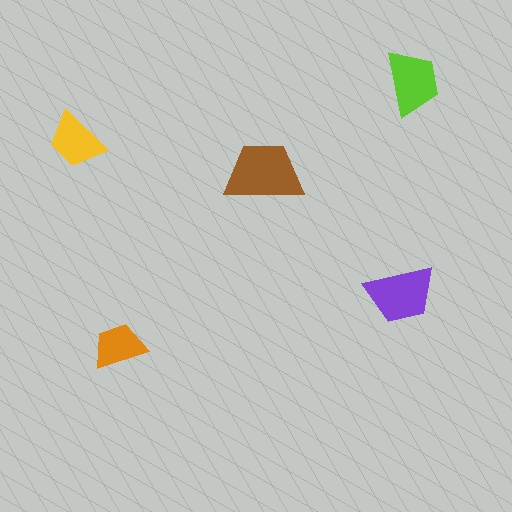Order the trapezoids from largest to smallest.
the brown one, the purple one, the lime one, the yellow one, the orange one.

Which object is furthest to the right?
The lime trapezoid is rightmost.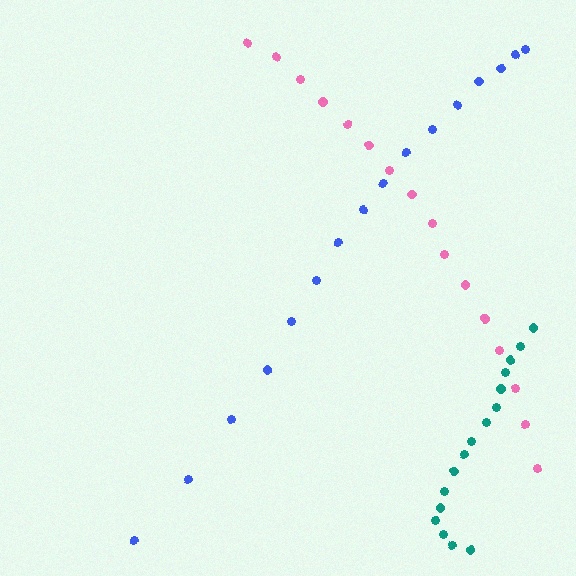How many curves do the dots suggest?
There are 3 distinct paths.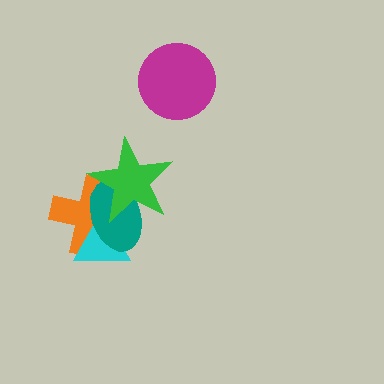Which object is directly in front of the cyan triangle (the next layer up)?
The teal ellipse is directly in front of the cyan triangle.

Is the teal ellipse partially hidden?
Yes, it is partially covered by another shape.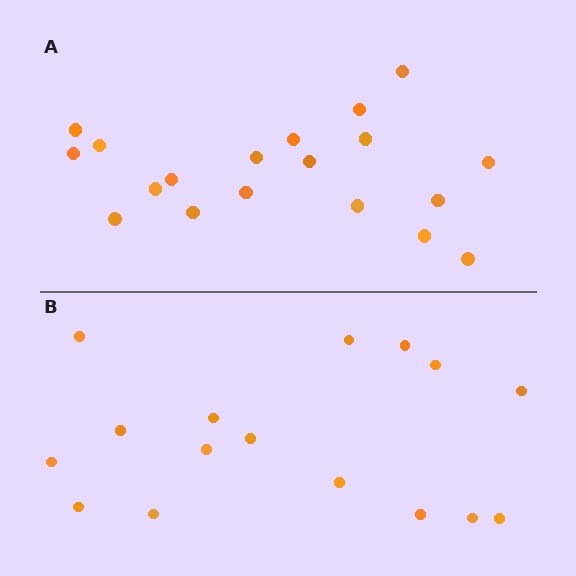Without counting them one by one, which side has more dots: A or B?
Region A (the top region) has more dots.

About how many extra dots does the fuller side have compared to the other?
Region A has just a few more — roughly 2 or 3 more dots than region B.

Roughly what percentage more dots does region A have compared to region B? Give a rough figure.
About 20% more.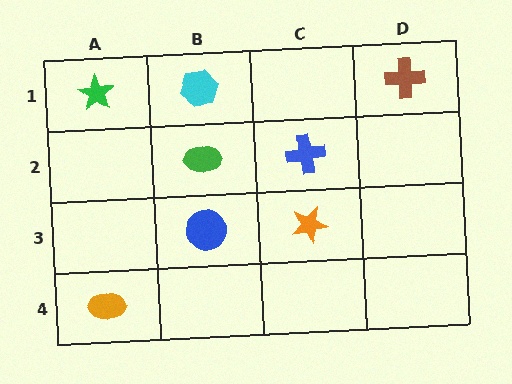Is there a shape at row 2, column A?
No, that cell is empty.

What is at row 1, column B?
A cyan hexagon.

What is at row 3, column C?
An orange star.